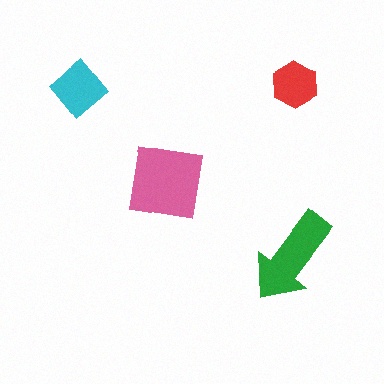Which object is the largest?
The pink square.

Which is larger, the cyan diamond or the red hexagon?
The cyan diamond.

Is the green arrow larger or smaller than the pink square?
Smaller.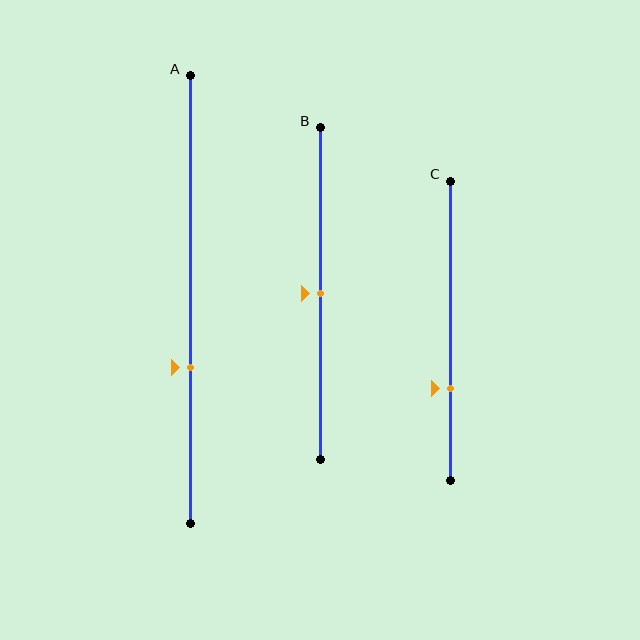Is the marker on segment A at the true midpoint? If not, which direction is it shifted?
No, the marker on segment A is shifted downward by about 15% of the segment length.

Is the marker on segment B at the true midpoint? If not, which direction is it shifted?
Yes, the marker on segment B is at the true midpoint.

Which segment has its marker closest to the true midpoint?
Segment B has its marker closest to the true midpoint.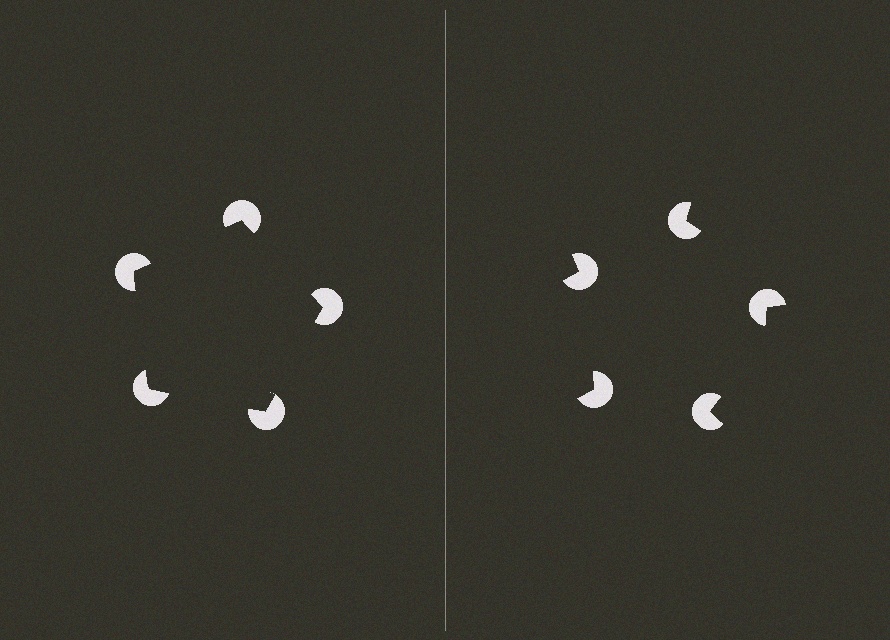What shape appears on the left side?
An illusory pentagon.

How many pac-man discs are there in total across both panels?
10 — 5 on each side.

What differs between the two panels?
The pac-man discs are positioned identically on both sides; only the wedge orientations differ. On the left they align to a pentagon; on the right they are misaligned.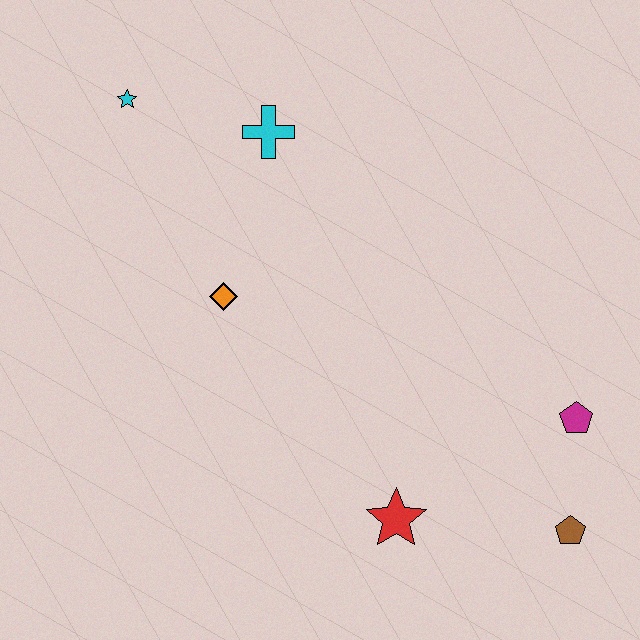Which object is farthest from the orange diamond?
The brown pentagon is farthest from the orange diamond.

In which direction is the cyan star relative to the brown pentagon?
The cyan star is to the left of the brown pentagon.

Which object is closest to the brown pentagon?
The magenta pentagon is closest to the brown pentagon.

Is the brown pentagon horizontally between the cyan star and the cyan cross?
No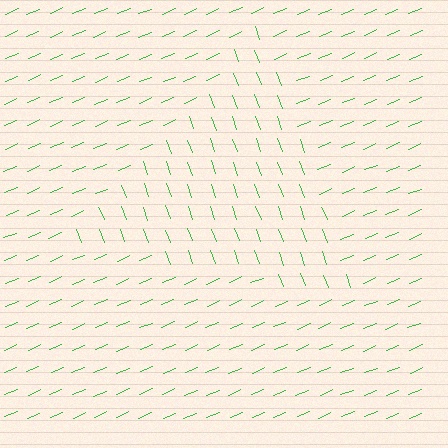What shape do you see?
I see a triangle.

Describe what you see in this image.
The image is filled with small green line segments. A triangle region in the image has lines oriented differently from the surrounding lines, creating a visible texture boundary.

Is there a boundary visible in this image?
Yes, there is a texture boundary formed by a change in line orientation.